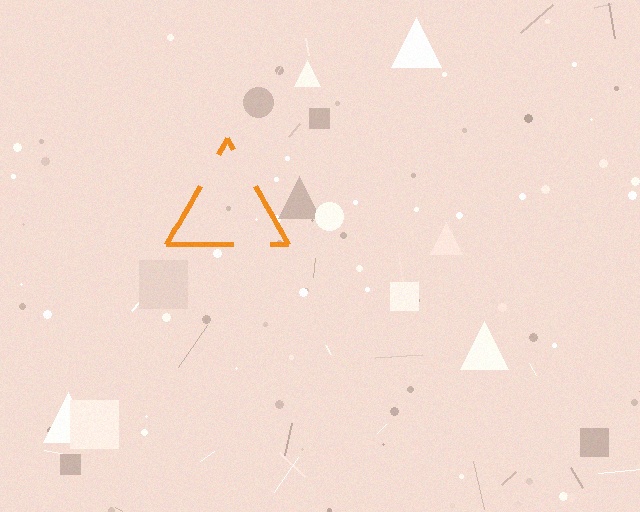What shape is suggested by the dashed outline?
The dashed outline suggests a triangle.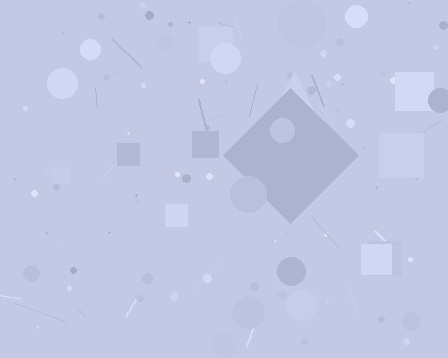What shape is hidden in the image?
A diamond is hidden in the image.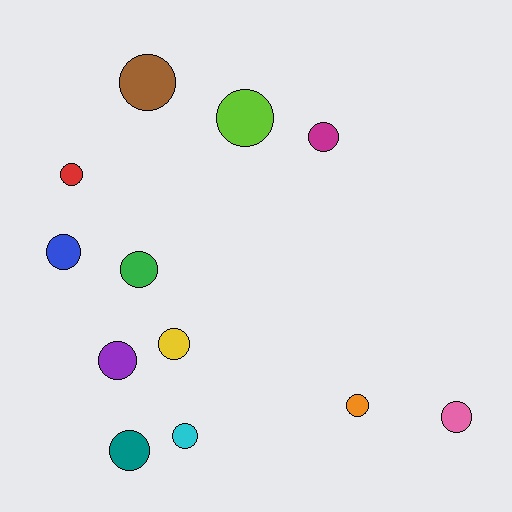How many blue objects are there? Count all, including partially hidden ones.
There is 1 blue object.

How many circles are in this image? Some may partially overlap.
There are 12 circles.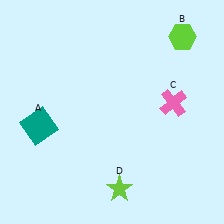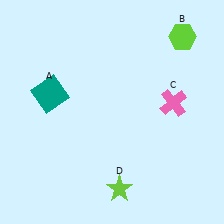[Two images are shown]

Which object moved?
The teal square (A) moved up.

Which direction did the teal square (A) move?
The teal square (A) moved up.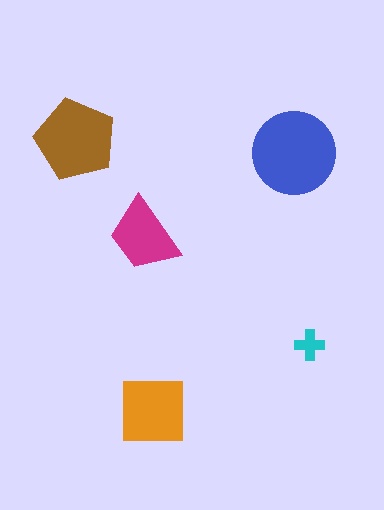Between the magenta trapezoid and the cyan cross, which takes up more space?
The magenta trapezoid.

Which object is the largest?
The blue circle.